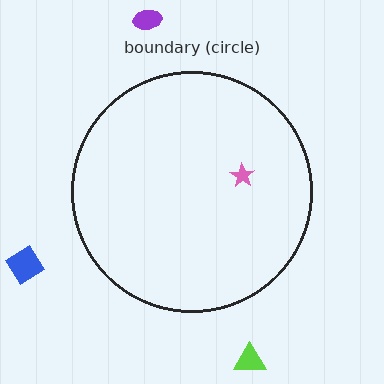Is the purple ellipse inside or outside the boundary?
Outside.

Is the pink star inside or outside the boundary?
Inside.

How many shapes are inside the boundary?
1 inside, 3 outside.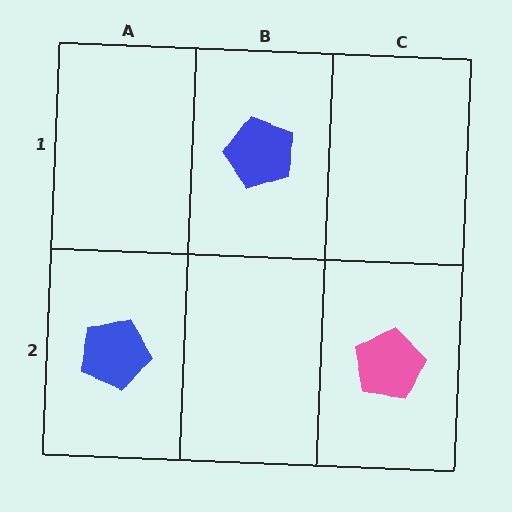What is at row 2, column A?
A blue pentagon.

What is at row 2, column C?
A pink pentagon.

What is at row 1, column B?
A blue pentagon.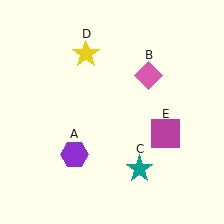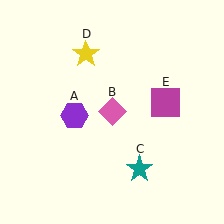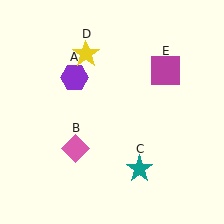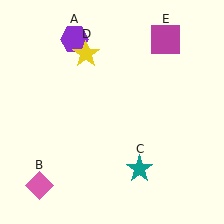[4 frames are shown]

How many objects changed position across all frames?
3 objects changed position: purple hexagon (object A), pink diamond (object B), magenta square (object E).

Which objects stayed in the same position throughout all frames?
Teal star (object C) and yellow star (object D) remained stationary.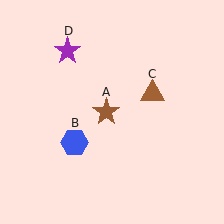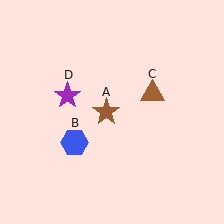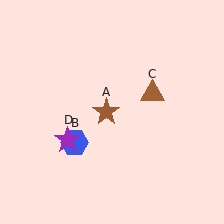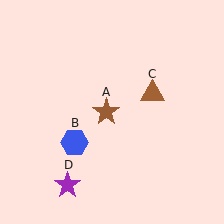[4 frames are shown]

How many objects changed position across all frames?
1 object changed position: purple star (object D).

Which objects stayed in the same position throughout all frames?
Brown star (object A) and blue hexagon (object B) and brown triangle (object C) remained stationary.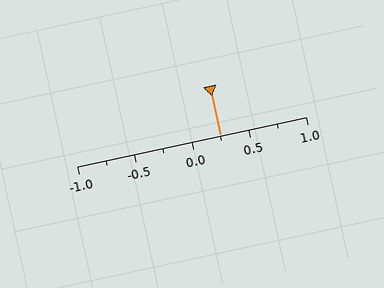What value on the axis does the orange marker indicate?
The marker indicates approximately 0.25.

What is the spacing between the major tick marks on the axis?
The major ticks are spaced 0.5 apart.